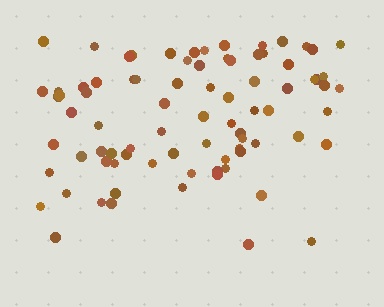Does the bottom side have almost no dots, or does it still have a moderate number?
Still a moderate number, just noticeably fewer than the top.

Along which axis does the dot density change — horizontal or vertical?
Vertical.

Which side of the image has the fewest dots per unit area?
The bottom.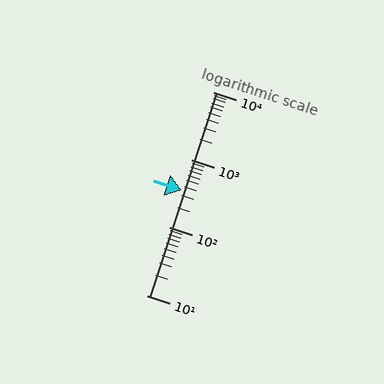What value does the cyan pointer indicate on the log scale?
The pointer indicates approximately 350.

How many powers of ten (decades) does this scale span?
The scale spans 3 decades, from 10 to 10000.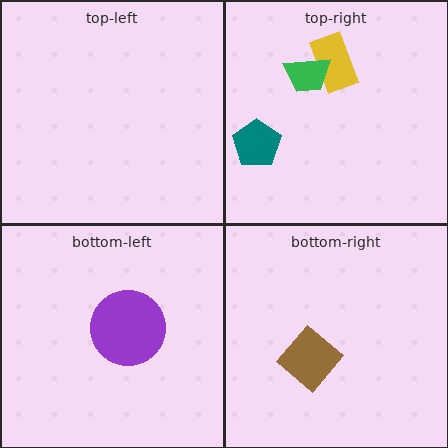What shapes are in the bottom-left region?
The purple circle.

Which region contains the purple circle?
The bottom-left region.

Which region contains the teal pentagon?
The top-right region.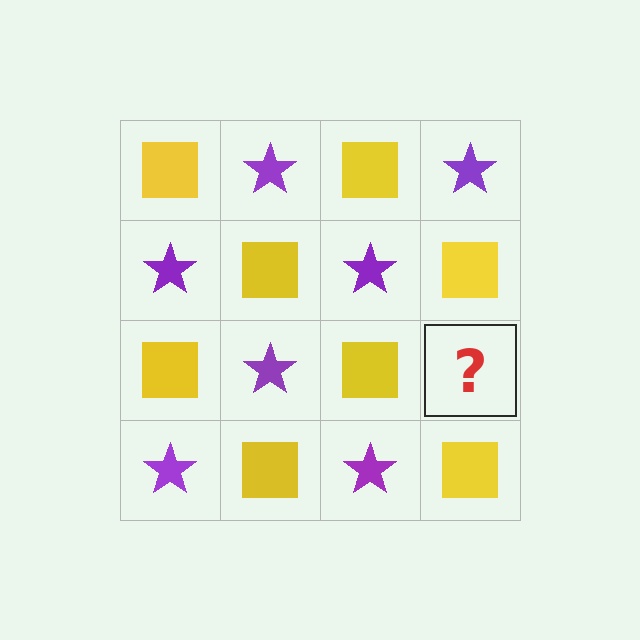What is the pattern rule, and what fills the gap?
The rule is that it alternates yellow square and purple star in a checkerboard pattern. The gap should be filled with a purple star.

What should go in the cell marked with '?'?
The missing cell should contain a purple star.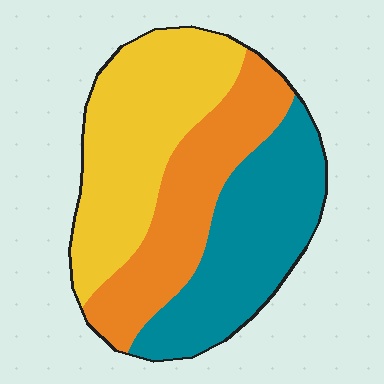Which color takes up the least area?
Orange, at roughly 30%.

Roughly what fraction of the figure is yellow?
Yellow covers about 35% of the figure.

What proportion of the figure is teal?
Teal takes up about one third (1/3) of the figure.